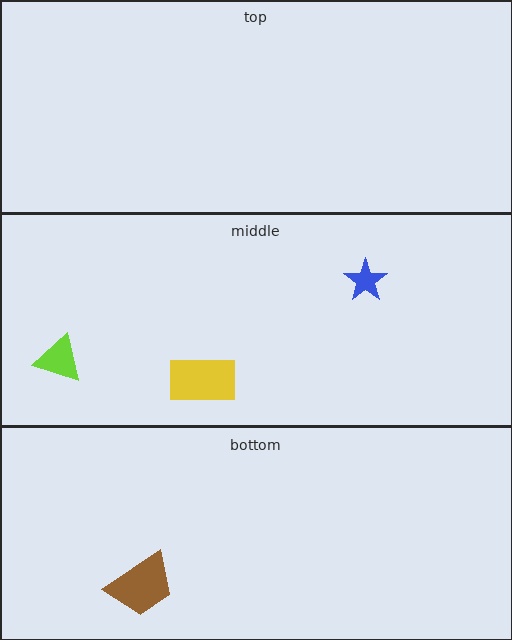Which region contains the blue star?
The middle region.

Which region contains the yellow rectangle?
The middle region.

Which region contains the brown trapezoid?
The bottom region.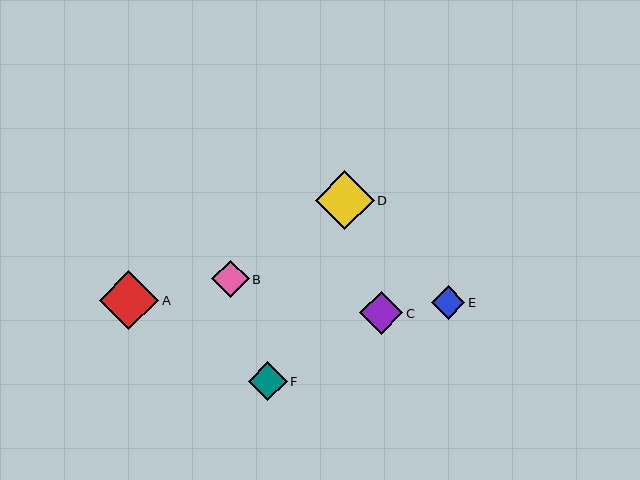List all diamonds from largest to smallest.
From largest to smallest: D, A, C, F, B, E.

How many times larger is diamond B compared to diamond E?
Diamond B is approximately 1.1 times the size of diamond E.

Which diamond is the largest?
Diamond D is the largest with a size of approximately 59 pixels.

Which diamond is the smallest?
Diamond E is the smallest with a size of approximately 33 pixels.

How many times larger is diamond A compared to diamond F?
Diamond A is approximately 1.5 times the size of diamond F.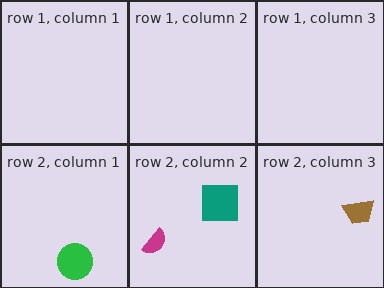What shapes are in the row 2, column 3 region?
The brown trapezoid.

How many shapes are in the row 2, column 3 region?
1.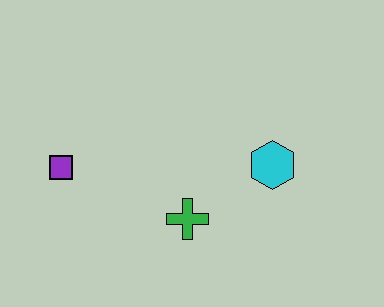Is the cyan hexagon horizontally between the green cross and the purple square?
No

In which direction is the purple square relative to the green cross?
The purple square is to the left of the green cross.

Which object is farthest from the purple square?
The cyan hexagon is farthest from the purple square.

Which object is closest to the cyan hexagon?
The green cross is closest to the cyan hexagon.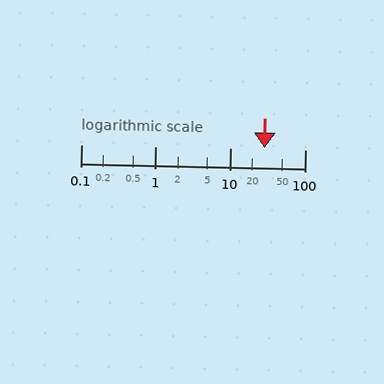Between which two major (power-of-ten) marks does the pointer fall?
The pointer is between 10 and 100.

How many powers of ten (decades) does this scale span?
The scale spans 3 decades, from 0.1 to 100.